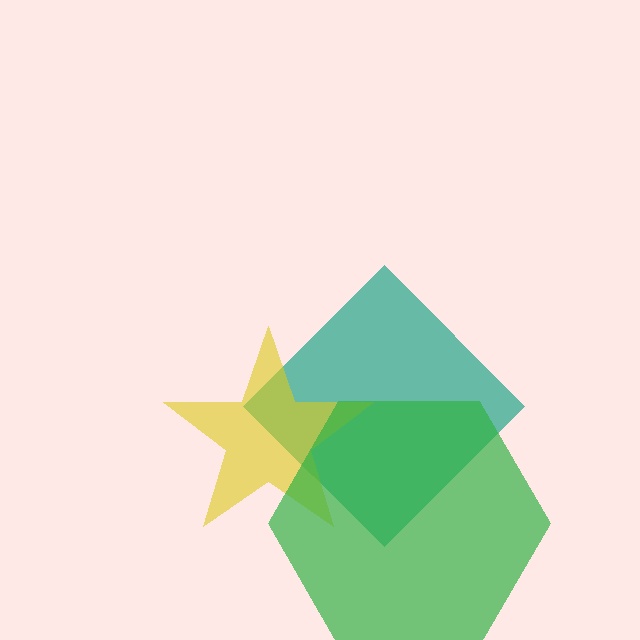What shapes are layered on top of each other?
The layered shapes are: a teal diamond, a yellow star, a green hexagon.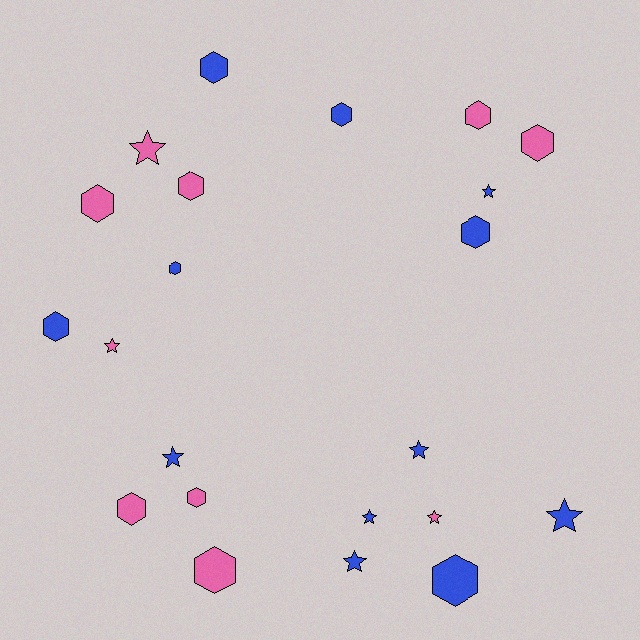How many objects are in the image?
There are 22 objects.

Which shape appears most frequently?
Hexagon, with 13 objects.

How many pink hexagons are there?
There are 7 pink hexagons.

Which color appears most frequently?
Blue, with 12 objects.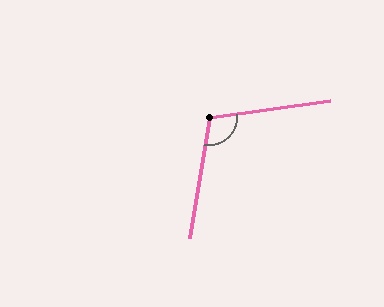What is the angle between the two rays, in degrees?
Approximately 108 degrees.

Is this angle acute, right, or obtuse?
It is obtuse.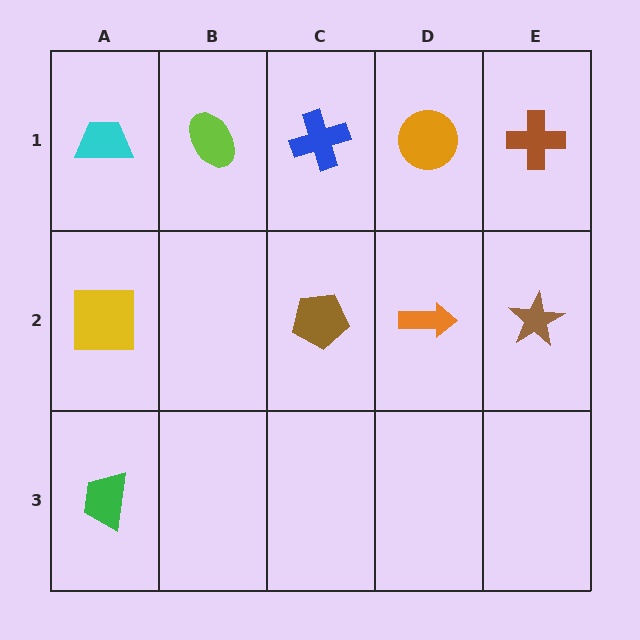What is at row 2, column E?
A brown star.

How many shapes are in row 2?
4 shapes.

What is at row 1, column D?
An orange circle.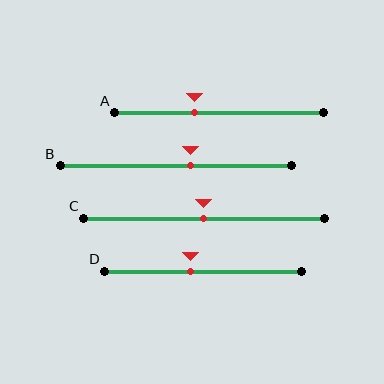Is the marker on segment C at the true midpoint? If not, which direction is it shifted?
Yes, the marker on segment C is at the true midpoint.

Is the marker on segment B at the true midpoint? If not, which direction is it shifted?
No, the marker on segment B is shifted to the right by about 6% of the segment length.